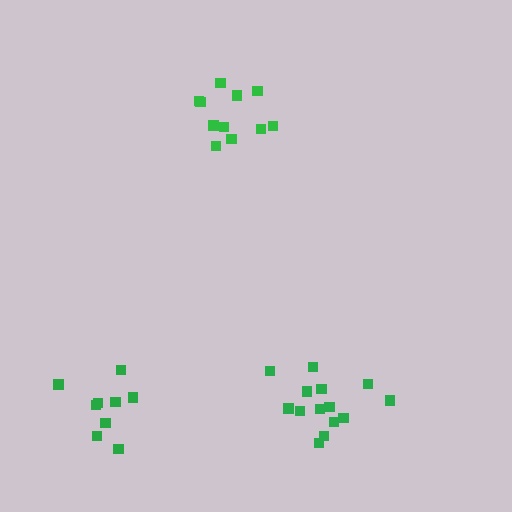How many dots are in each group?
Group 1: 14 dots, Group 2: 11 dots, Group 3: 9 dots (34 total).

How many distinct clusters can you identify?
There are 3 distinct clusters.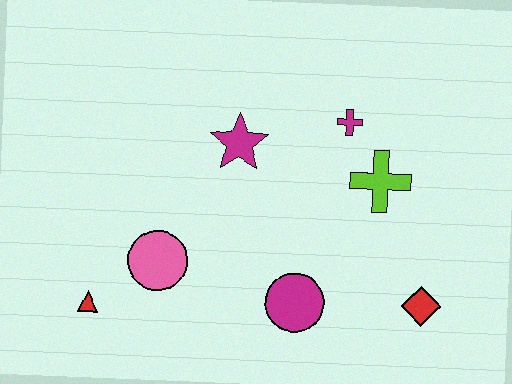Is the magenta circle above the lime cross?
No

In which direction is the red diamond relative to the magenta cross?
The red diamond is below the magenta cross.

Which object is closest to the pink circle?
The red triangle is closest to the pink circle.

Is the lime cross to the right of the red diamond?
No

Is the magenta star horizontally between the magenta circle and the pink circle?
Yes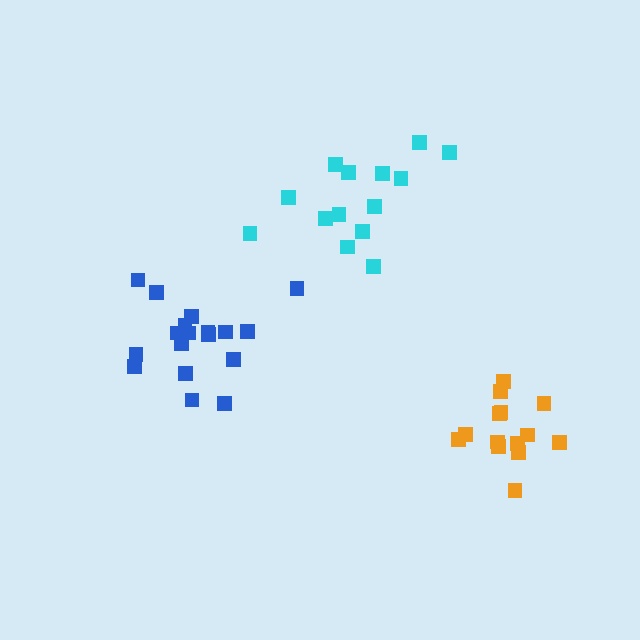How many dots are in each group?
Group 1: 14 dots, Group 2: 14 dots, Group 3: 18 dots (46 total).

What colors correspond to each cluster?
The clusters are colored: cyan, orange, blue.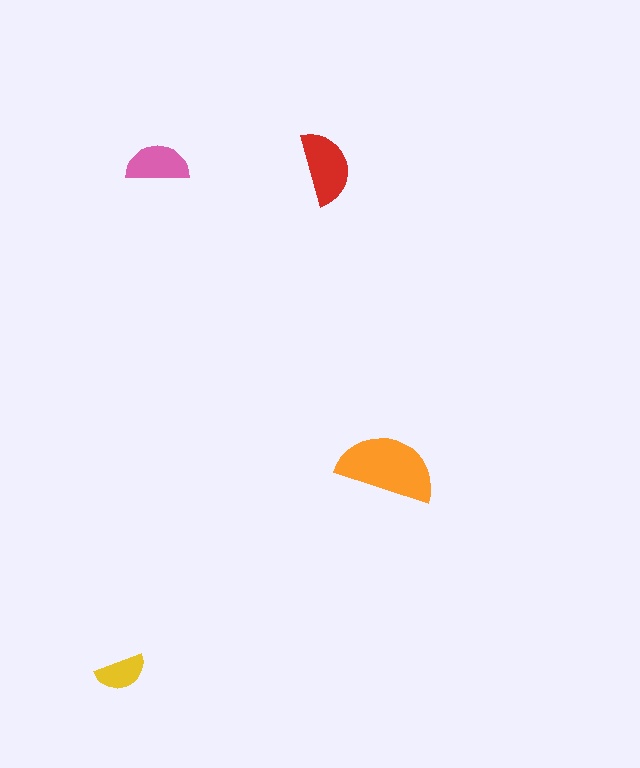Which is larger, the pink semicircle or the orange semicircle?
The orange one.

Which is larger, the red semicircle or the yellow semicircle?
The red one.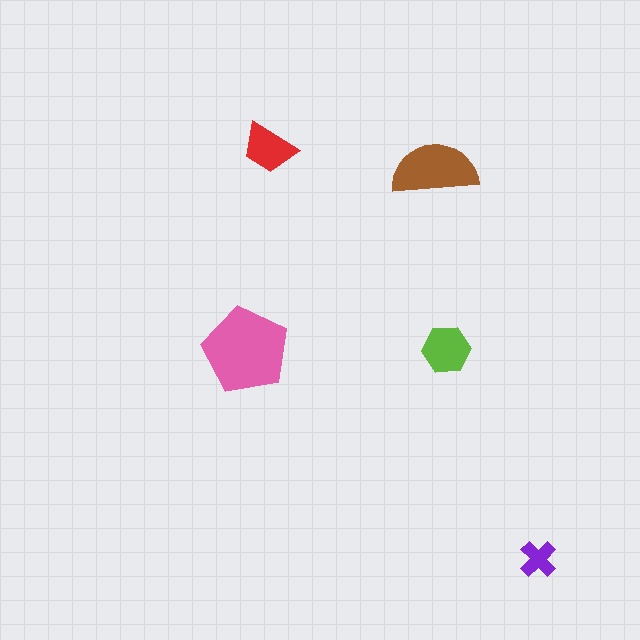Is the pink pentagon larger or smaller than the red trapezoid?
Larger.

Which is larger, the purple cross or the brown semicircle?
The brown semicircle.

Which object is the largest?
The pink pentagon.